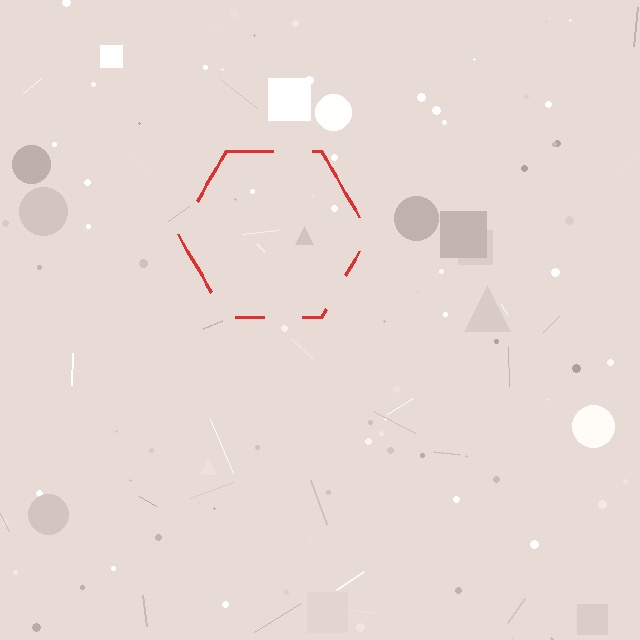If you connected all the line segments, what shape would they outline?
They would outline a hexagon.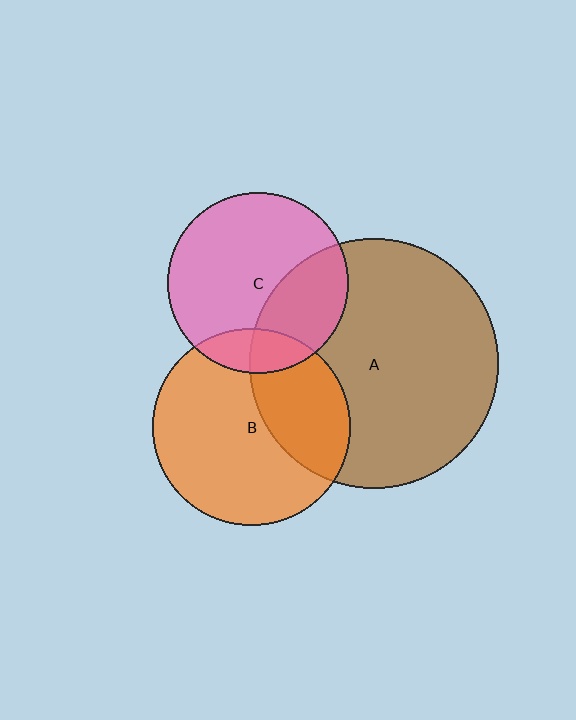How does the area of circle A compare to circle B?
Approximately 1.6 times.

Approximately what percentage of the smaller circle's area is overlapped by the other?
Approximately 30%.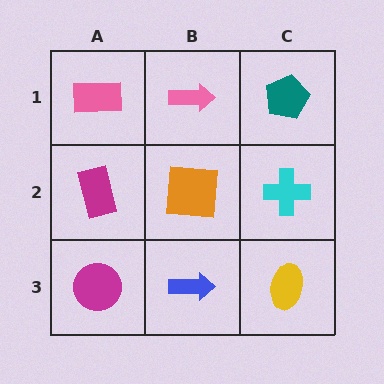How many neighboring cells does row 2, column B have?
4.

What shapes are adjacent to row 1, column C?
A cyan cross (row 2, column C), a pink arrow (row 1, column B).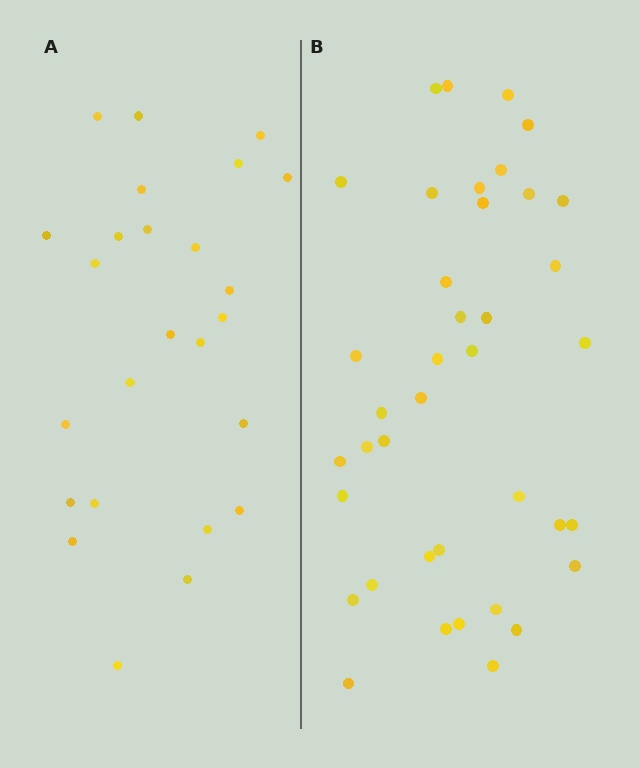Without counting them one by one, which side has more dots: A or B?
Region B (the right region) has more dots.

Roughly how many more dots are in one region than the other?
Region B has approximately 15 more dots than region A.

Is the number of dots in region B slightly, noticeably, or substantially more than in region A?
Region B has substantially more. The ratio is roughly 1.6 to 1.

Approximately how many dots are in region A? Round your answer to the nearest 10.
About 20 dots. (The exact count is 25, which rounds to 20.)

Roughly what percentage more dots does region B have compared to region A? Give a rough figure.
About 55% more.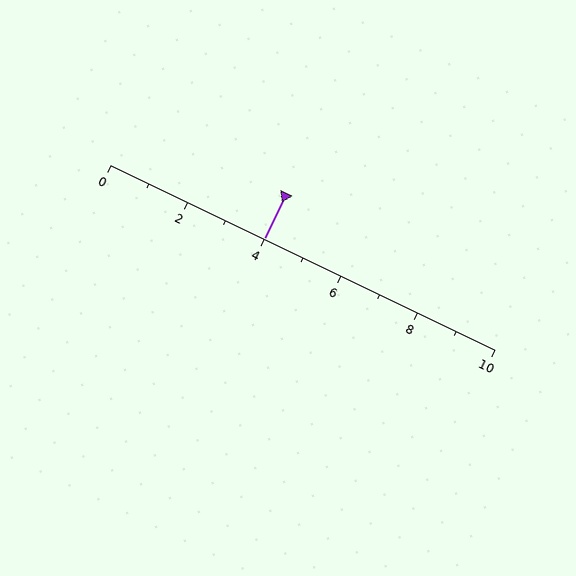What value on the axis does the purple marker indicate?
The marker indicates approximately 4.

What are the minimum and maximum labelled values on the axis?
The axis runs from 0 to 10.